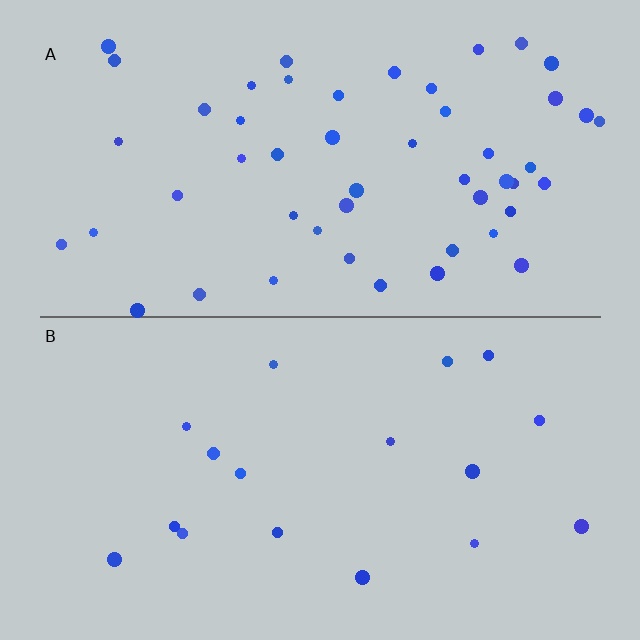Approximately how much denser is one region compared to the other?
Approximately 2.9× — region A over region B.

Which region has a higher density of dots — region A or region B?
A (the top).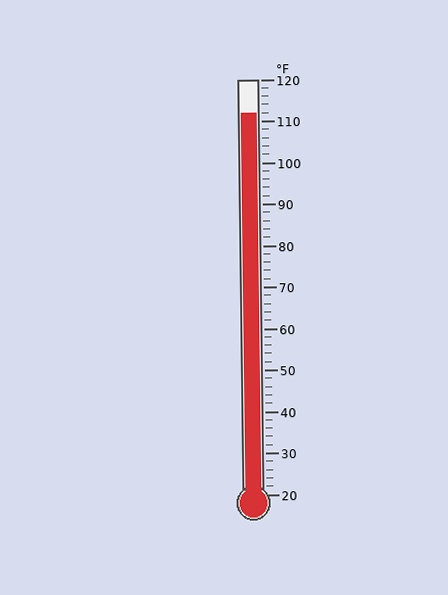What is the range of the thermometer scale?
The thermometer scale ranges from 20°F to 120°F.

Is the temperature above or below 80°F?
The temperature is above 80°F.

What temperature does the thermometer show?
The thermometer shows approximately 112°F.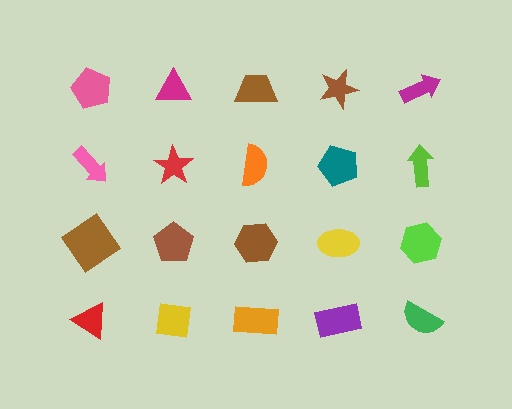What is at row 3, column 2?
A brown pentagon.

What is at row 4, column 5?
A green semicircle.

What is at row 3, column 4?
A yellow ellipse.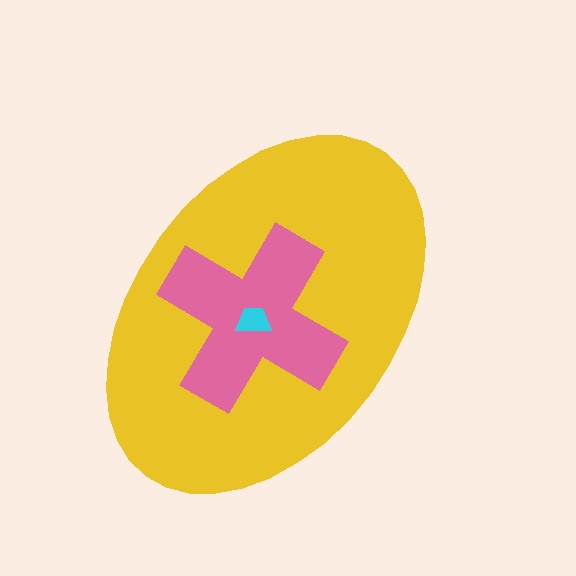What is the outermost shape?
The yellow ellipse.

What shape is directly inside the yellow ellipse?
The pink cross.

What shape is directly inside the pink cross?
The cyan trapezoid.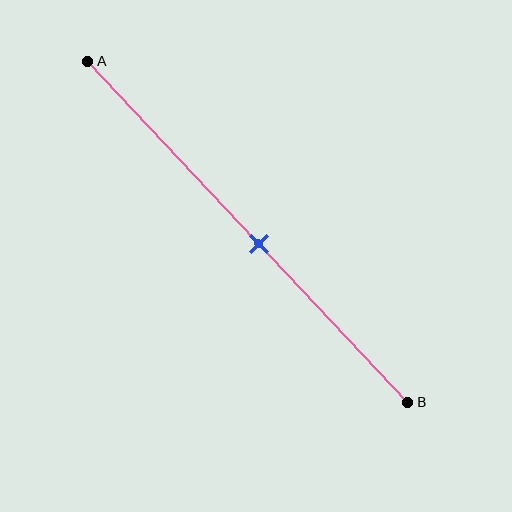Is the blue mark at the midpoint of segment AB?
No, the mark is at about 55% from A, not at the 50% midpoint.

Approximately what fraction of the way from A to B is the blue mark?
The blue mark is approximately 55% of the way from A to B.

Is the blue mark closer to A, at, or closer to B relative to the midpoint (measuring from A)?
The blue mark is closer to point B than the midpoint of segment AB.